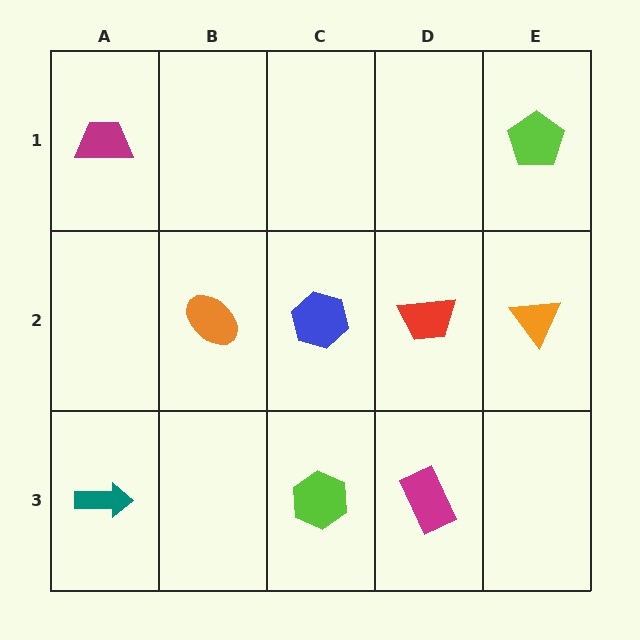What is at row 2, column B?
An orange ellipse.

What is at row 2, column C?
A blue hexagon.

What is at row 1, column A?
A magenta trapezoid.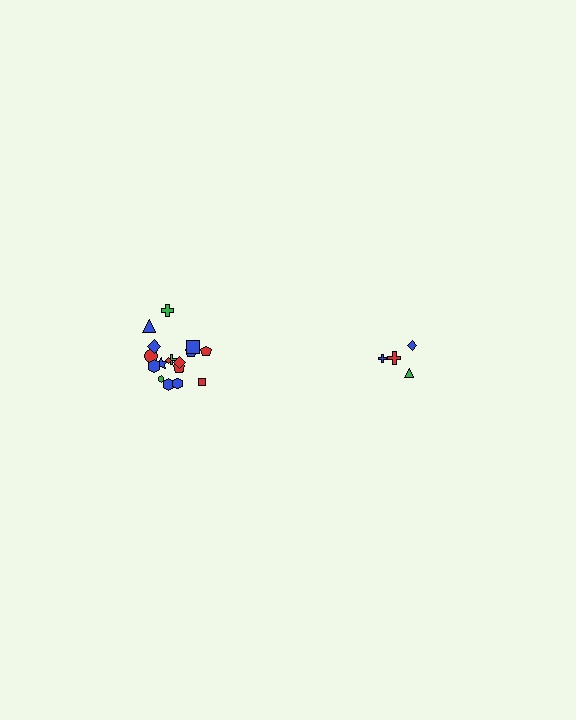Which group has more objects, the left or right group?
The left group.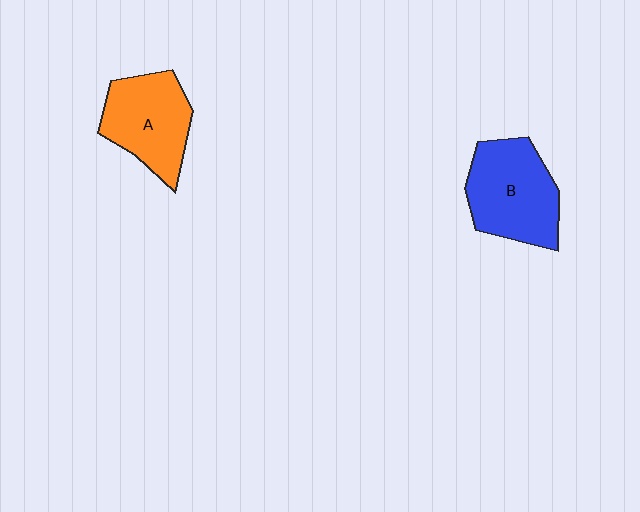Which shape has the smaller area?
Shape A (orange).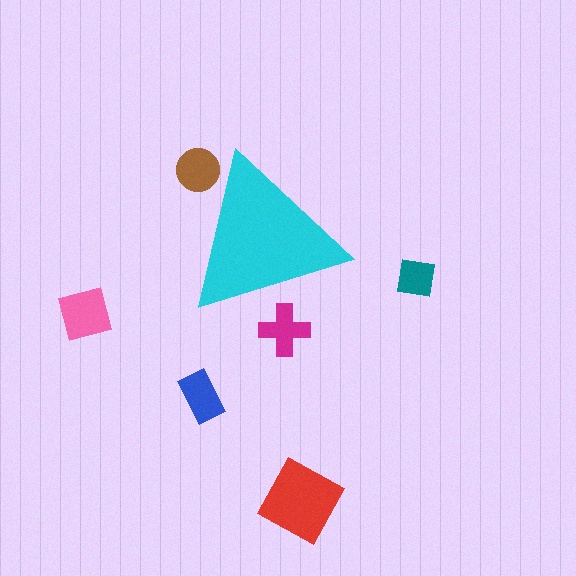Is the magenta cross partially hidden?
Yes, the magenta cross is partially hidden behind the cyan triangle.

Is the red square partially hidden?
No, the red square is fully visible.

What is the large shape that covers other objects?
A cyan triangle.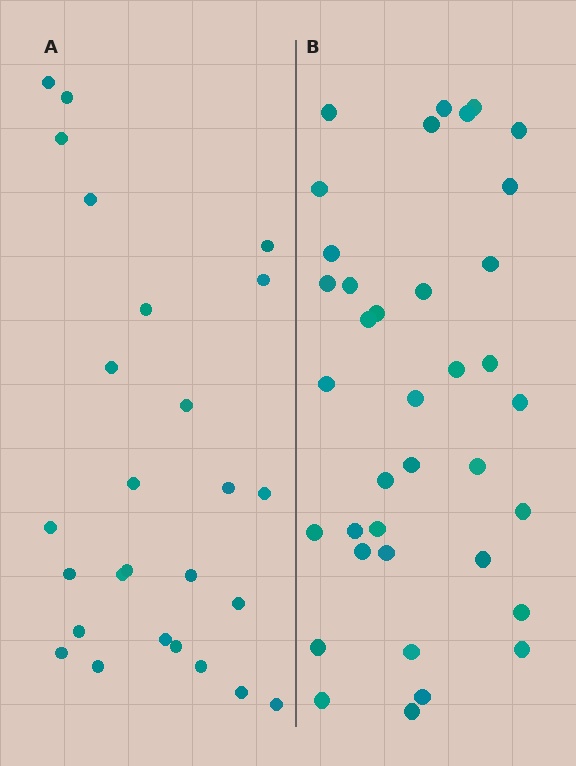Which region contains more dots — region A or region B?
Region B (the right region) has more dots.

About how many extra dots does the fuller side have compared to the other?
Region B has roughly 12 or so more dots than region A.